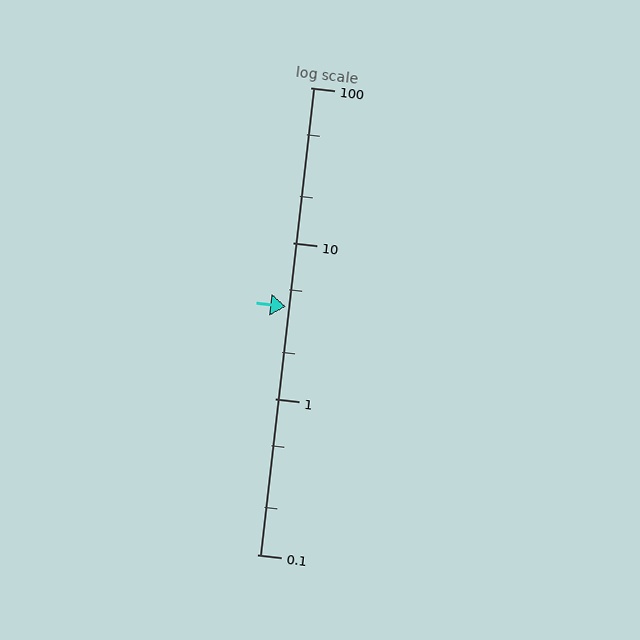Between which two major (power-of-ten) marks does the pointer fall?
The pointer is between 1 and 10.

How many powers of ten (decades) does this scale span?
The scale spans 3 decades, from 0.1 to 100.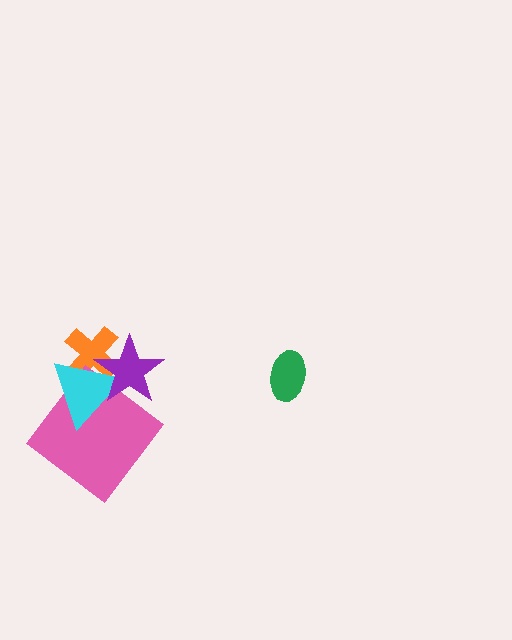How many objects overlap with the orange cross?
2 objects overlap with the orange cross.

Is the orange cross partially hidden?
Yes, it is partially covered by another shape.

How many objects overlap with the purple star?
3 objects overlap with the purple star.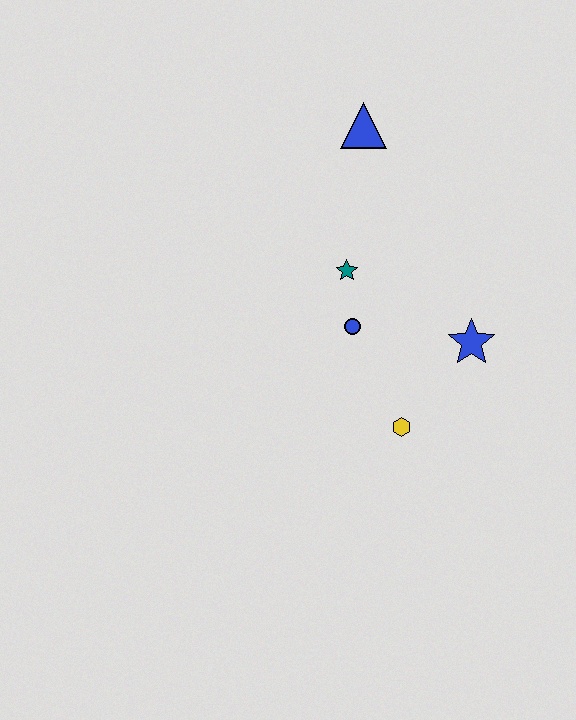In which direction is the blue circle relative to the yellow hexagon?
The blue circle is above the yellow hexagon.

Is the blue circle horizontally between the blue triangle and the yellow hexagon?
No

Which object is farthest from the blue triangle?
The yellow hexagon is farthest from the blue triangle.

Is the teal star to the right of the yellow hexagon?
No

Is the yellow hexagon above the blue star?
No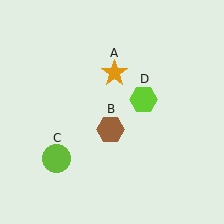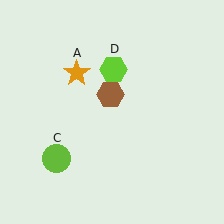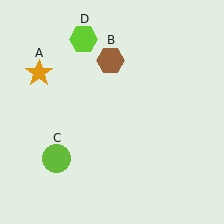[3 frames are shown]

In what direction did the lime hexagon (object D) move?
The lime hexagon (object D) moved up and to the left.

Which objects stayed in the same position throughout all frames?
Lime circle (object C) remained stationary.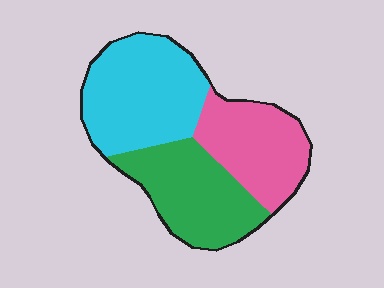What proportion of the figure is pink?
Pink covers 29% of the figure.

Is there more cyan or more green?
Cyan.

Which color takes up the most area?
Cyan, at roughly 40%.